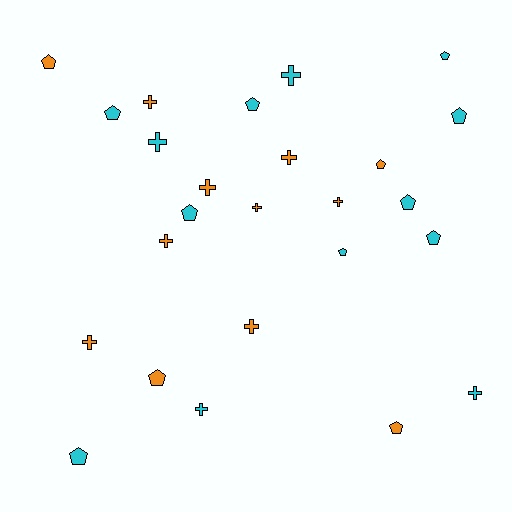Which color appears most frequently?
Cyan, with 13 objects.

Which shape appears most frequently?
Pentagon, with 13 objects.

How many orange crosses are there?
There are 8 orange crosses.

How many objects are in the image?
There are 25 objects.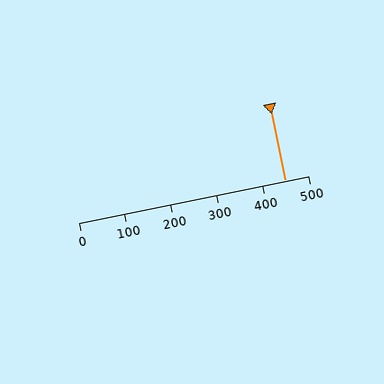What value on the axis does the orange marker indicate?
The marker indicates approximately 450.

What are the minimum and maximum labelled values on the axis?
The axis runs from 0 to 500.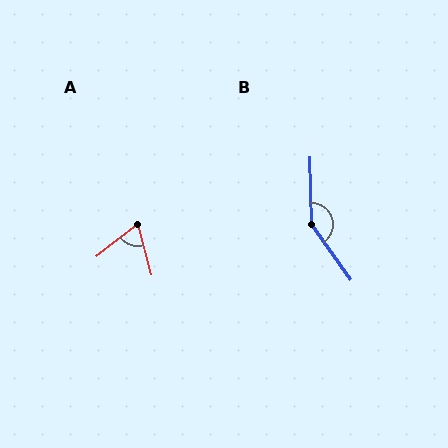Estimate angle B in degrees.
Approximately 146 degrees.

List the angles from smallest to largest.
A (67°), B (146°).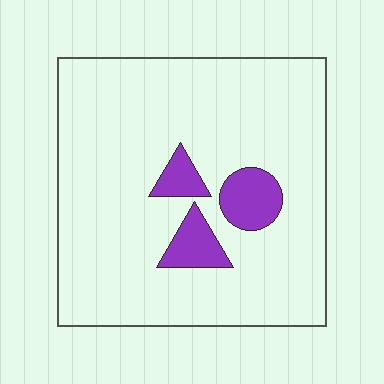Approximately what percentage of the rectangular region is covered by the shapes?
Approximately 10%.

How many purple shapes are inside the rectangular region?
3.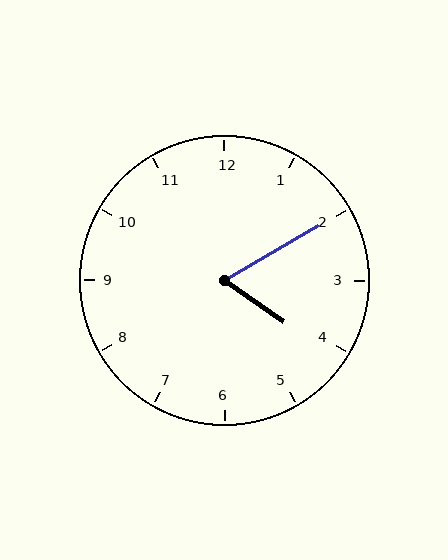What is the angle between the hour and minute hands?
Approximately 65 degrees.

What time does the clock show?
4:10.